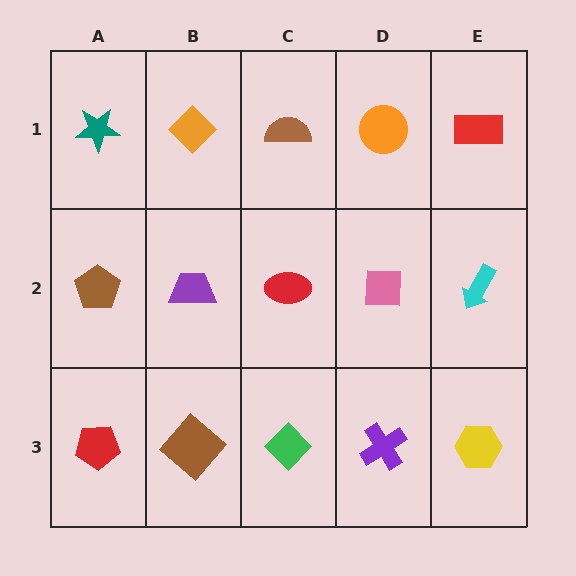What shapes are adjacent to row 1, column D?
A pink square (row 2, column D), a brown semicircle (row 1, column C), a red rectangle (row 1, column E).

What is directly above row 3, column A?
A brown pentagon.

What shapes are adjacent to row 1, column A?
A brown pentagon (row 2, column A), an orange diamond (row 1, column B).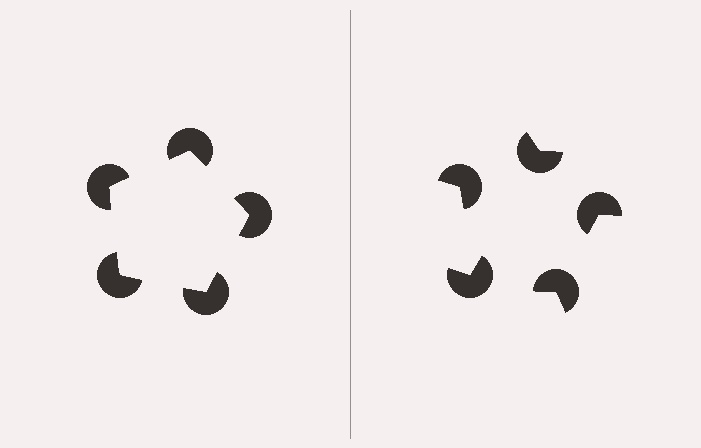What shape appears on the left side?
An illusory pentagon.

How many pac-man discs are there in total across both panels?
10 — 5 on each side.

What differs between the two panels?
The pac-man discs are positioned identically on both sides; only the wedge orientations differ. On the left they align to a pentagon; on the right they are misaligned.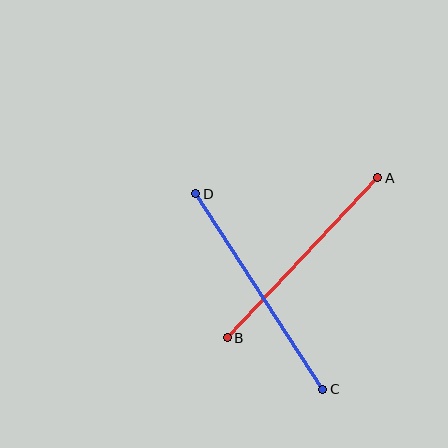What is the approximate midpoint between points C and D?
The midpoint is at approximately (259, 292) pixels.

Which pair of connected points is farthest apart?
Points C and D are farthest apart.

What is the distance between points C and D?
The distance is approximately 233 pixels.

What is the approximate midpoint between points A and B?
The midpoint is at approximately (303, 258) pixels.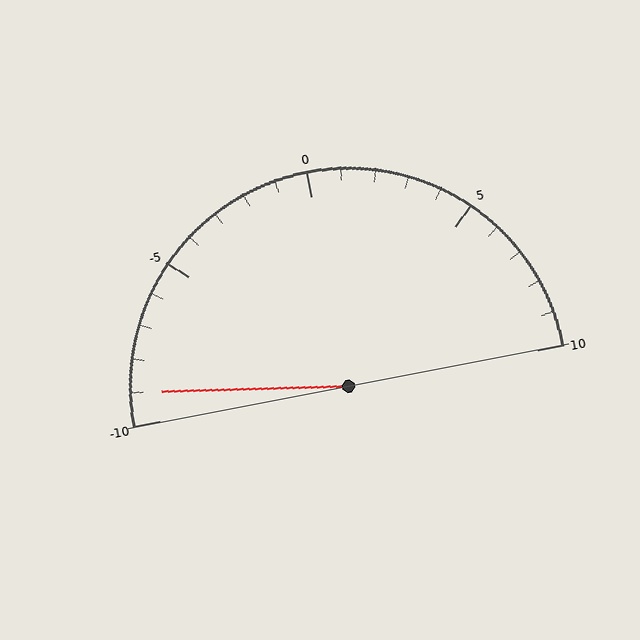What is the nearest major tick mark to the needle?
The nearest major tick mark is -10.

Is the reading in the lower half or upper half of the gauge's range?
The reading is in the lower half of the range (-10 to 10).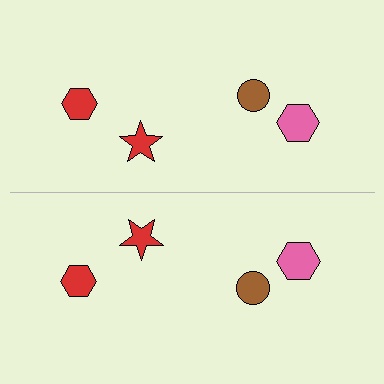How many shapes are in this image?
There are 8 shapes in this image.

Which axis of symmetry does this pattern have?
The pattern has a horizontal axis of symmetry running through the center of the image.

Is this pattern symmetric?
Yes, this pattern has bilateral (reflection) symmetry.